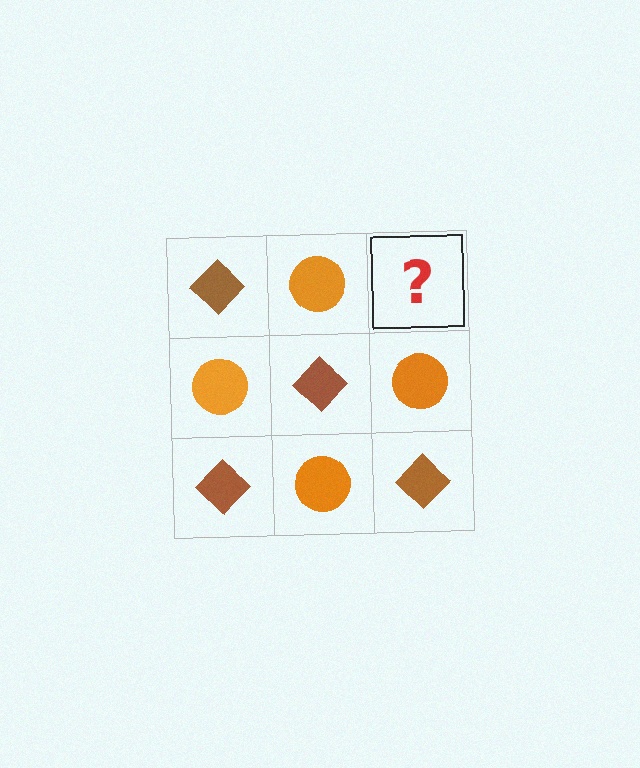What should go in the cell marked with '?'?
The missing cell should contain a brown diamond.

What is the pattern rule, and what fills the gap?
The rule is that it alternates brown diamond and orange circle in a checkerboard pattern. The gap should be filled with a brown diamond.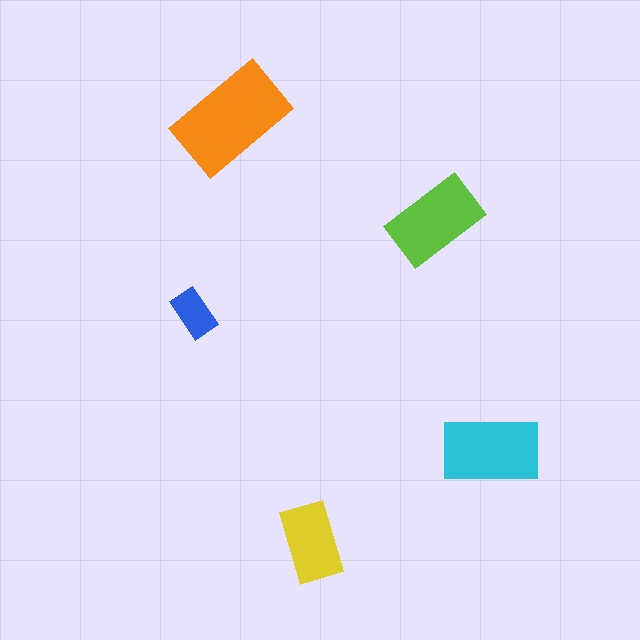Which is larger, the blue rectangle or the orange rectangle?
The orange one.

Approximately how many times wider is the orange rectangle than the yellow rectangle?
About 1.5 times wider.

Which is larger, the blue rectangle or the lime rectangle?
The lime one.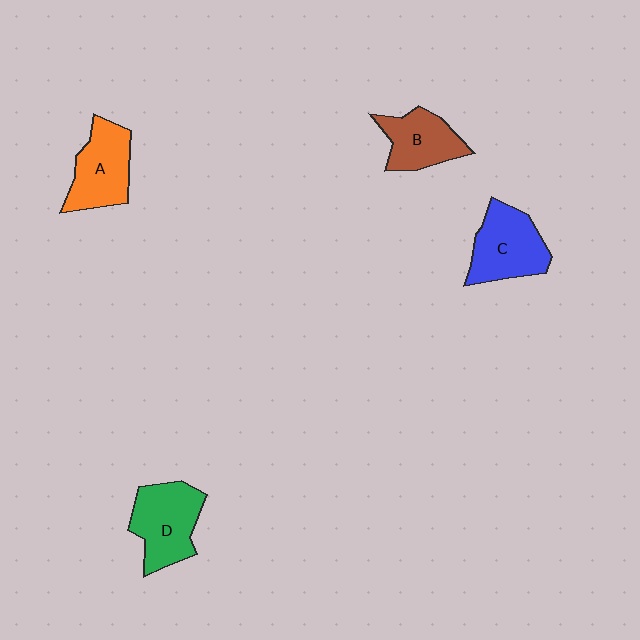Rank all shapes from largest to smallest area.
From largest to smallest: D (green), C (blue), A (orange), B (brown).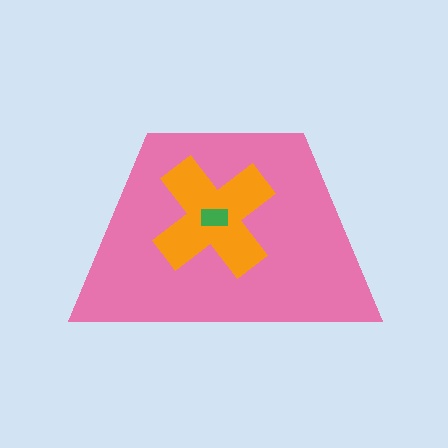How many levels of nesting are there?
3.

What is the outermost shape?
The pink trapezoid.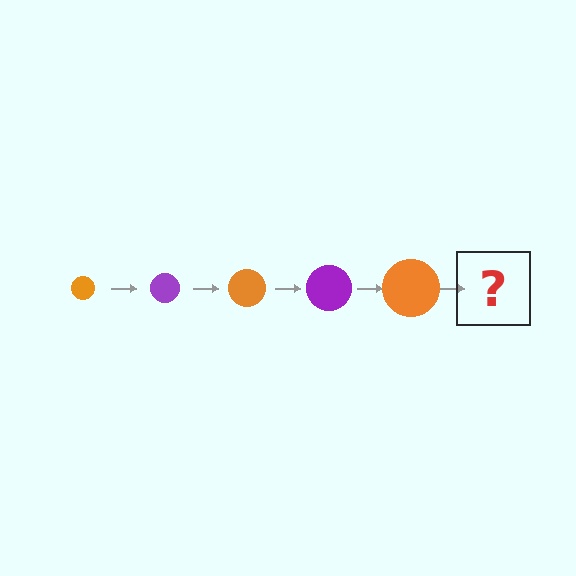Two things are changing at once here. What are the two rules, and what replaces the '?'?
The two rules are that the circle grows larger each step and the color cycles through orange and purple. The '?' should be a purple circle, larger than the previous one.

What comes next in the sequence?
The next element should be a purple circle, larger than the previous one.